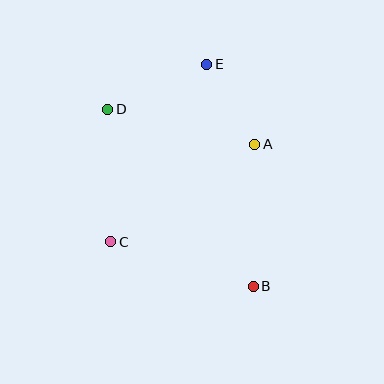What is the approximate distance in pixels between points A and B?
The distance between A and B is approximately 142 pixels.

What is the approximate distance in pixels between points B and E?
The distance between B and E is approximately 227 pixels.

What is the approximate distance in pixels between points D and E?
The distance between D and E is approximately 109 pixels.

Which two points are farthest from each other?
Points B and D are farthest from each other.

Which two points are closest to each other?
Points A and E are closest to each other.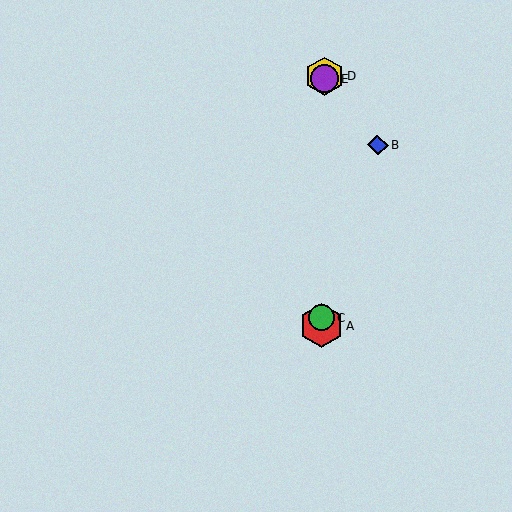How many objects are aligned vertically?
4 objects (A, C, D, E) are aligned vertically.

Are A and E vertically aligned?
Yes, both are at x≈322.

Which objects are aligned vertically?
Objects A, C, D, E are aligned vertically.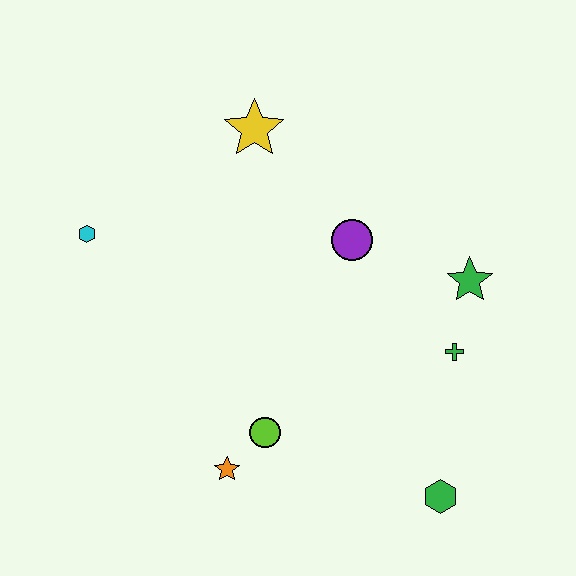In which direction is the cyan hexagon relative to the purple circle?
The cyan hexagon is to the left of the purple circle.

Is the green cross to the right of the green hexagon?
Yes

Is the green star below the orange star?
No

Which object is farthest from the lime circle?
The yellow star is farthest from the lime circle.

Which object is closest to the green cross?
The green star is closest to the green cross.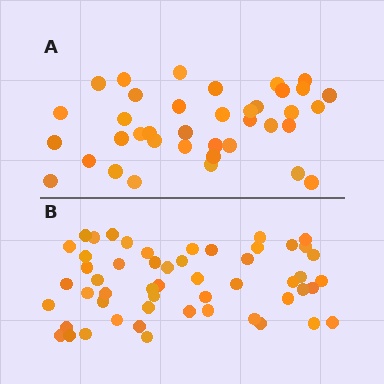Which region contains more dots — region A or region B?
Region B (the bottom region) has more dots.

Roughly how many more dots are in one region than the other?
Region B has approximately 15 more dots than region A.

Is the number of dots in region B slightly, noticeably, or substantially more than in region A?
Region B has noticeably more, but not dramatically so. The ratio is roughly 1.4 to 1.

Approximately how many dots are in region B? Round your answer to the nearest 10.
About 50 dots. (The exact count is 53, which rounds to 50.)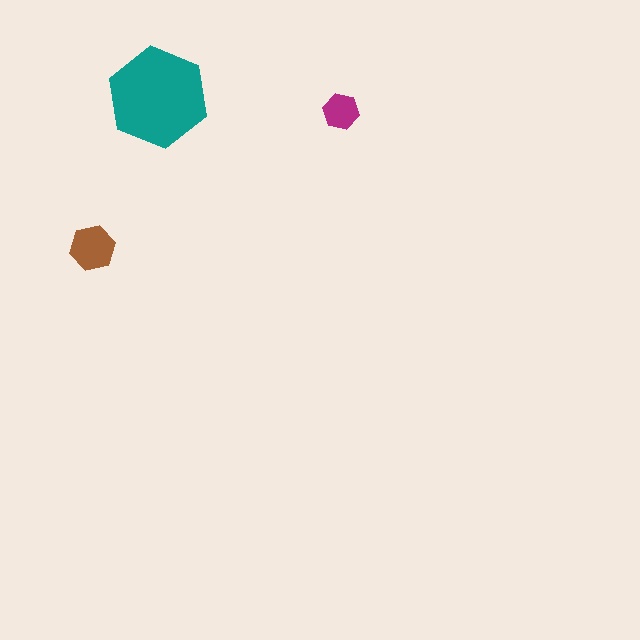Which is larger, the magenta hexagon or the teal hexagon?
The teal one.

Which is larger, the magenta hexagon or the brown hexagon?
The brown one.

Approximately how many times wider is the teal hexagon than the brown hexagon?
About 2 times wider.